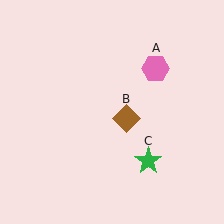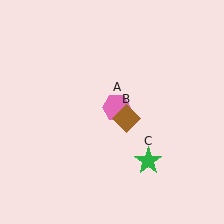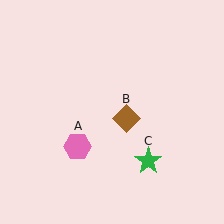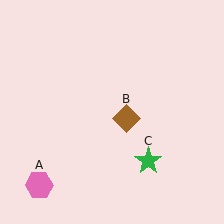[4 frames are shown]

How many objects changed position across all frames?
1 object changed position: pink hexagon (object A).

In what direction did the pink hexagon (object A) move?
The pink hexagon (object A) moved down and to the left.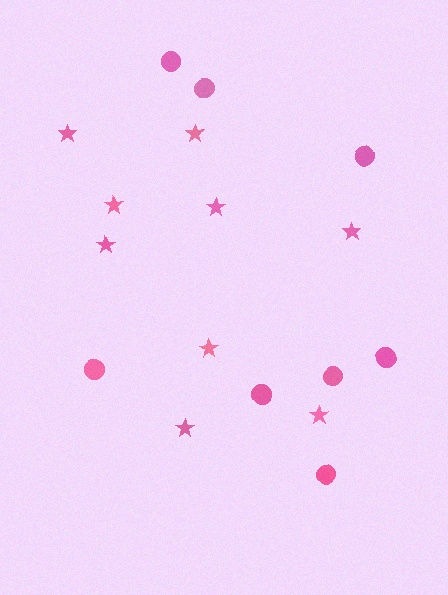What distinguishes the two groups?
There are 2 groups: one group of circles (8) and one group of stars (9).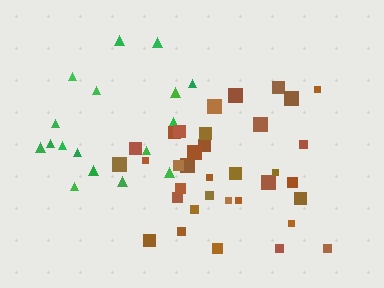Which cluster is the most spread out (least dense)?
Green.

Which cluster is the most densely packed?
Brown.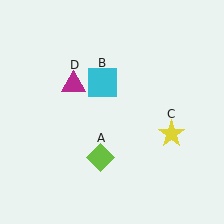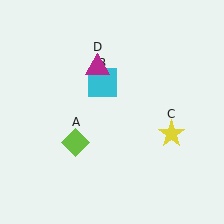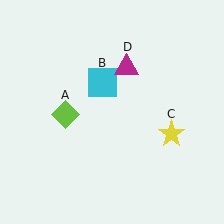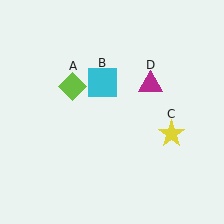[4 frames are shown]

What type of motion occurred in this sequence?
The lime diamond (object A), magenta triangle (object D) rotated clockwise around the center of the scene.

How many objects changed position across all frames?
2 objects changed position: lime diamond (object A), magenta triangle (object D).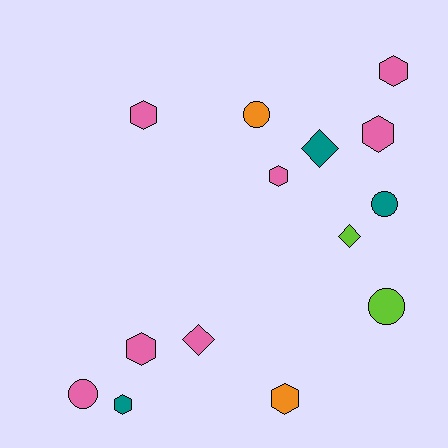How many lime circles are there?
There is 1 lime circle.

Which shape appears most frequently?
Hexagon, with 7 objects.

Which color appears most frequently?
Pink, with 7 objects.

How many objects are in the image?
There are 14 objects.